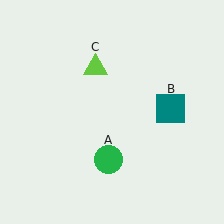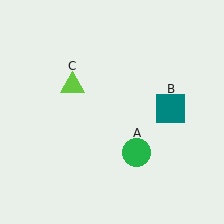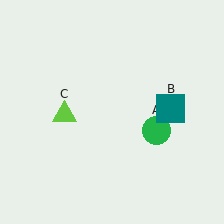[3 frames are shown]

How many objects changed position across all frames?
2 objects changed position: green circle (object A), lime triangle (object C).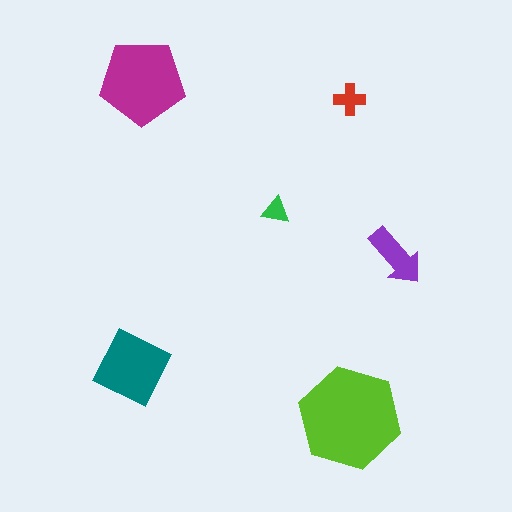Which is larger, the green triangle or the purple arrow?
The purple arrow.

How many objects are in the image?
There are 6 objects in the image.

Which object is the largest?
The lime hexagon.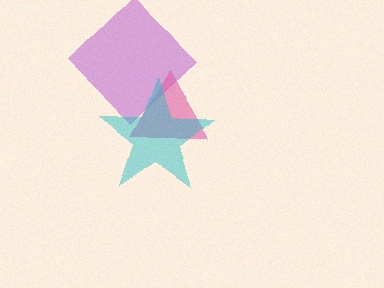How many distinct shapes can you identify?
There are 3 distinct shapes: a purple diamond, a pink triangle, a cyan star.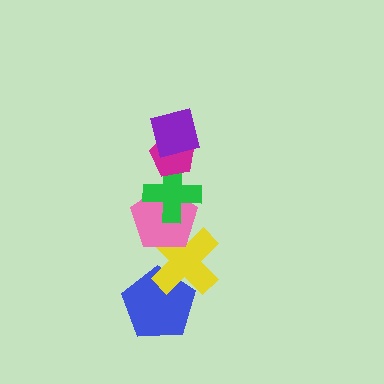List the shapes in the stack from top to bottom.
From top to bottom: the purple square, the magenta pentagon, the green cross, the pink pentagon, the yellow cross, the blue pentagon.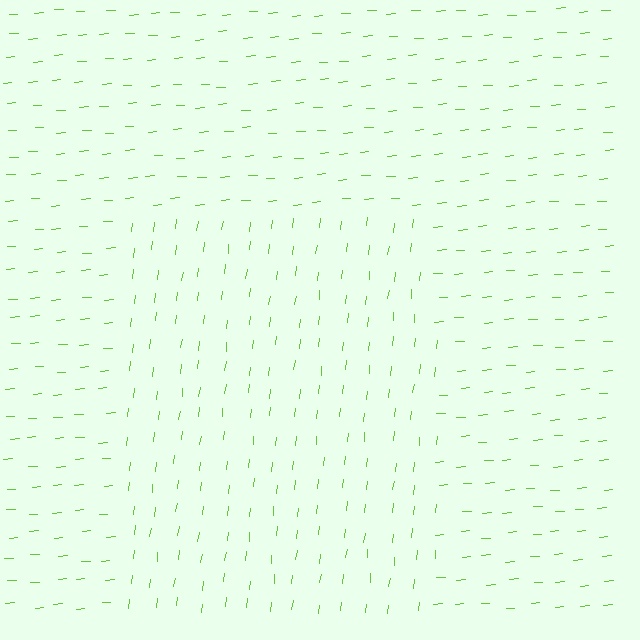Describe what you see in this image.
The image is filled with small lime line segments. A rectangle region in the image has lines oriented differently from the surrounding lines, creating a visible texture boundary.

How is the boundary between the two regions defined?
The boundary is defined purely by a change in line orientation (approximately 79 degrees difference). All lines are the same color and thickness.